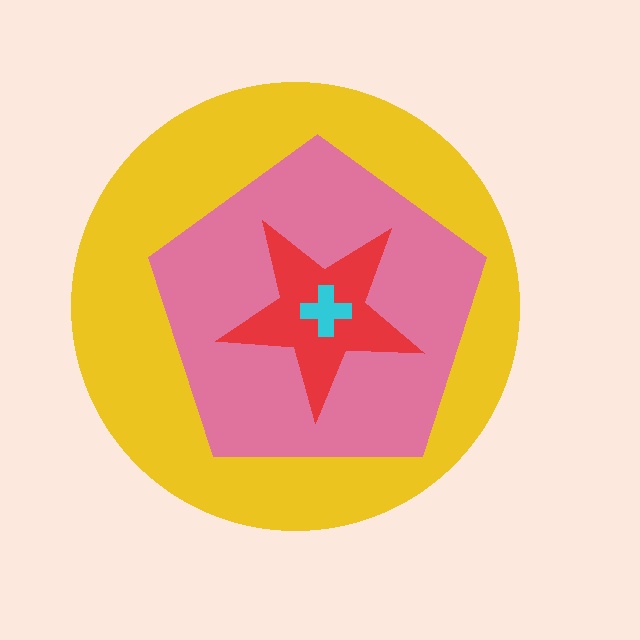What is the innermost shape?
The cyan cross.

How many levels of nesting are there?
4.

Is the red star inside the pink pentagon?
Yes.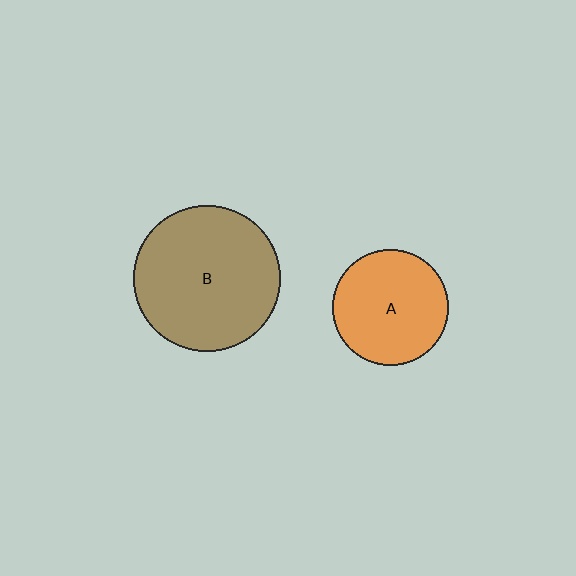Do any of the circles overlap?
No, none of the circles overlap.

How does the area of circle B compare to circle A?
Approximately 1.6 times.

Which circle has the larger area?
Circle B (brown).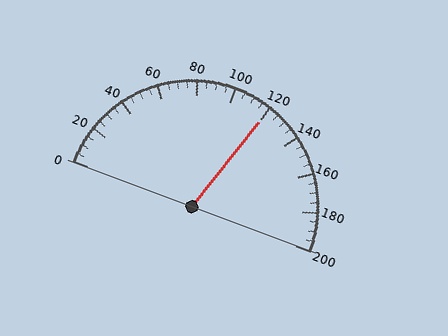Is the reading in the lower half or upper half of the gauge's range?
The reading is in the upper half of the range (0 to 200).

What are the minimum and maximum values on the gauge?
The gauge ranges from 0 to 200.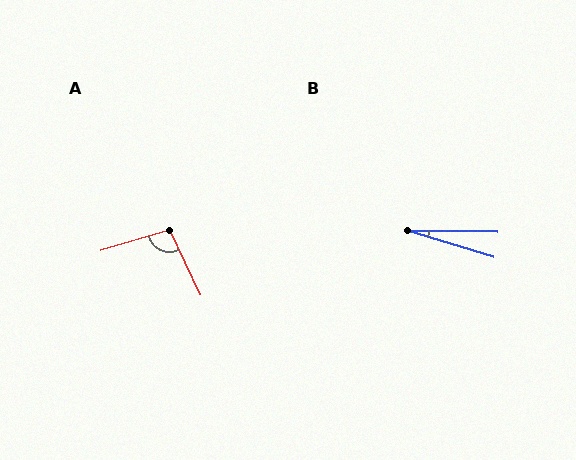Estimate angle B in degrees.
Approximately 16 degrees.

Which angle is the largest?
A, at approximately 99 degrees.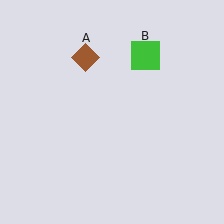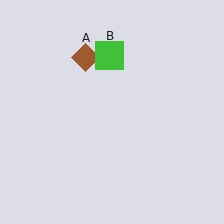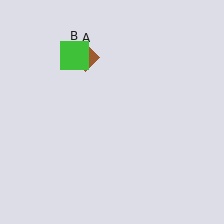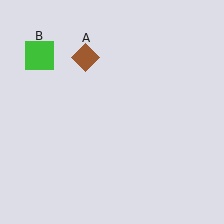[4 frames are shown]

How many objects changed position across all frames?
1 object changed position: green square (object B).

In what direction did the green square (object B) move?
The green square (object B) moved left.